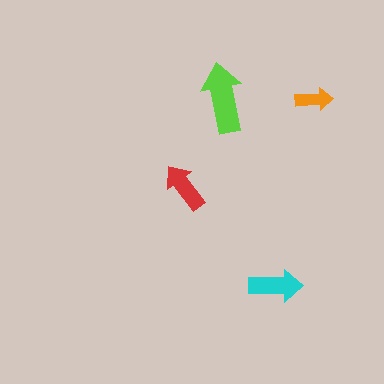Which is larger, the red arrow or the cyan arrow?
The cyan one.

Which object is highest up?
The lime arrow is topmost.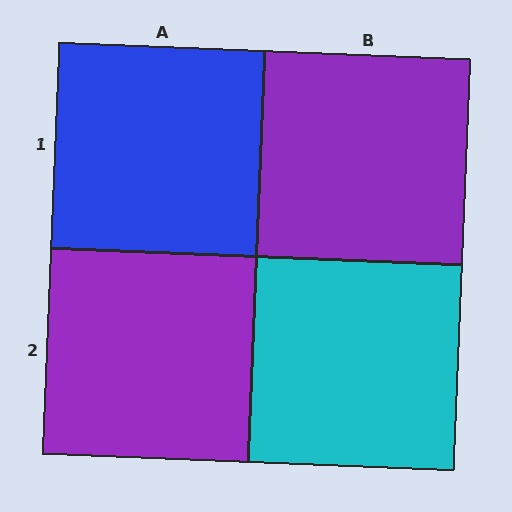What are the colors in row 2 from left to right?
Purple, cyan.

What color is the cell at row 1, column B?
Purple.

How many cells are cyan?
1 cell is cyan.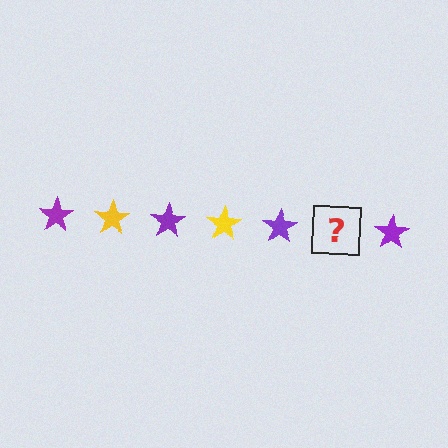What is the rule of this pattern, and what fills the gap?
The rule is that the pattern cycles through purple, yellow stars. The gap should be filled with a yellow star.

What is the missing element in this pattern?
The missing element is a yellow star.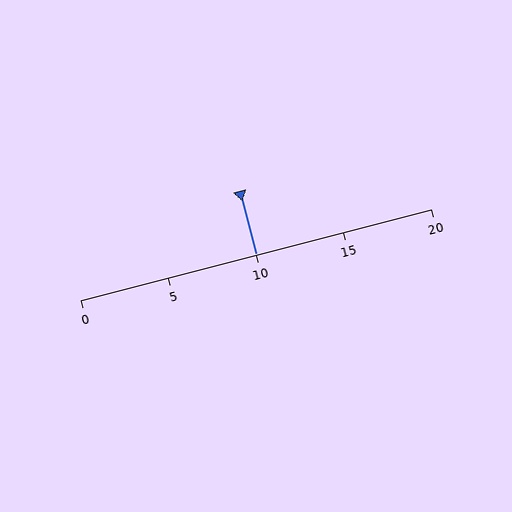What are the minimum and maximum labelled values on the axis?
The axis runs from 0 to 20.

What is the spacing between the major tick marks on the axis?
The major ticks are spaced 5 apart.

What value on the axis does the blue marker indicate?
The marker indicates approximately 10.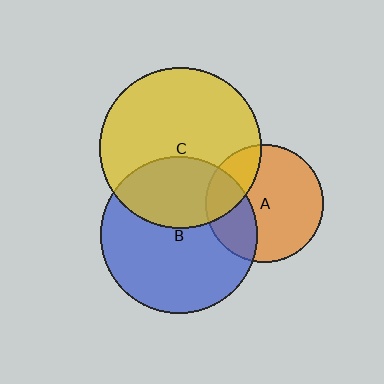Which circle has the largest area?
Circle C (yellow).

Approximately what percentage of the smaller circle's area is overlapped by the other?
Approximately 35%.